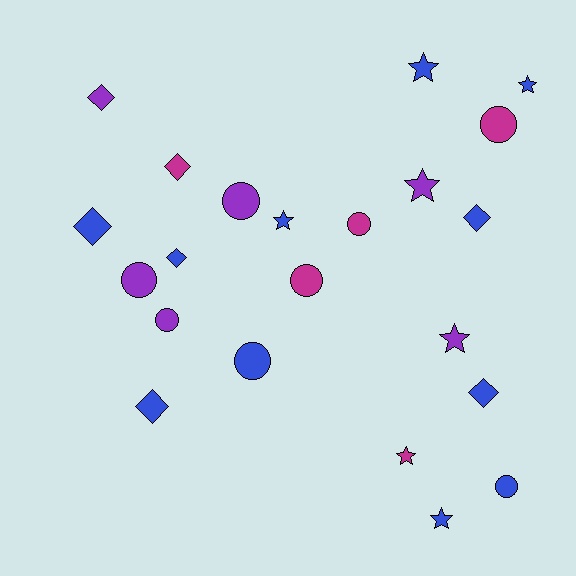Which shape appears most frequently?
Circle, with 8 objects.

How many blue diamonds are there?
There are 5 blue diamonds.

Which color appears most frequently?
Blue, with 11 objects.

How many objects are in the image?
There are 22 objects.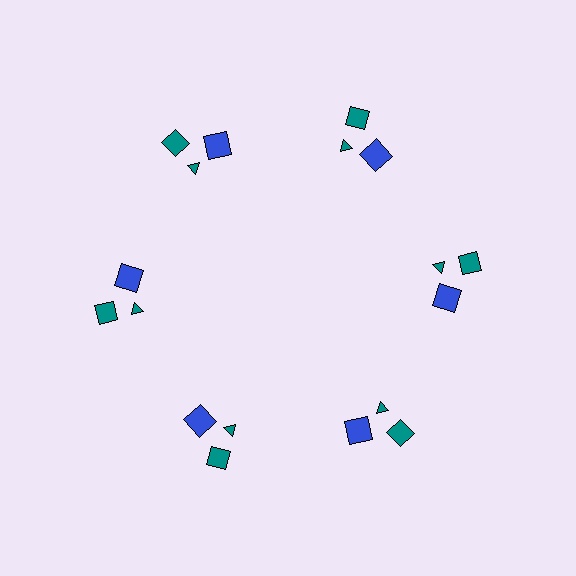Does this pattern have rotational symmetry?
Yes, this pattern has 6-fold rotational symmetry. It looks the same after rotating 60 degrees around the center.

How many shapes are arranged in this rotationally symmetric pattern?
There are 18 shapes, arranged in 6 groups of 3.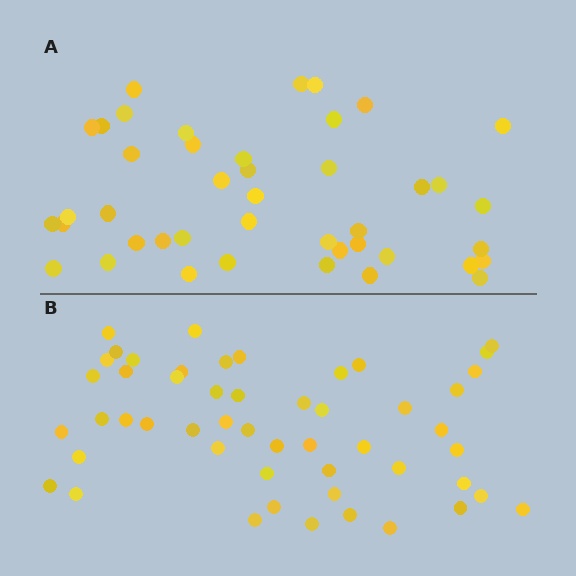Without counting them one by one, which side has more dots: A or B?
Region B (the bottom region) has more dots.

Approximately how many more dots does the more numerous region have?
Region B has roughly 8 or so more dots than region A.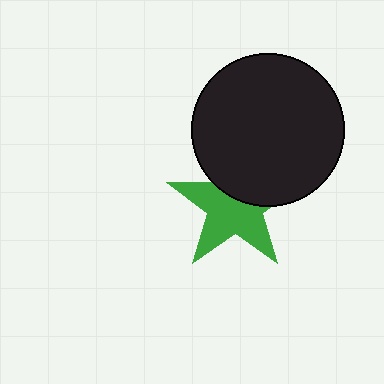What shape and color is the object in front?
The object in front is a black circle.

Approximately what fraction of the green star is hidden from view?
Roughly 38% of the green star is hidden behind the black circle.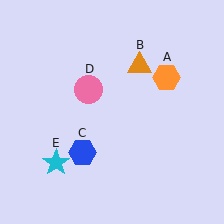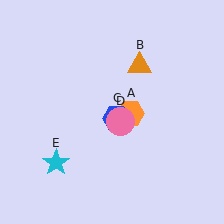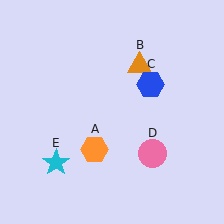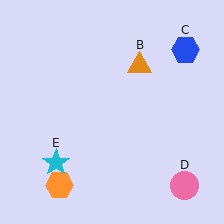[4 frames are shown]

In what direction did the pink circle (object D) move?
The pink circle (object D) moved down and to the right.